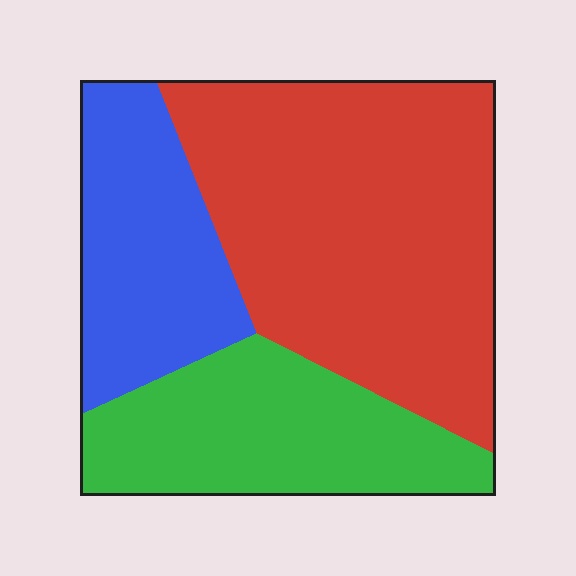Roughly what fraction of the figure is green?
Green takes up between a quarter and a half of the figure.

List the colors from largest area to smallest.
From largest to smallest: red, green, blue.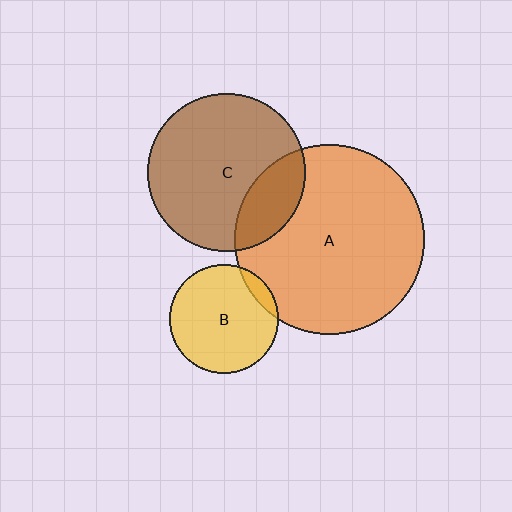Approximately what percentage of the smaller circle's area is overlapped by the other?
Approximately 20%.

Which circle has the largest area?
Circle A (orange).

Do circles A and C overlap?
Yes.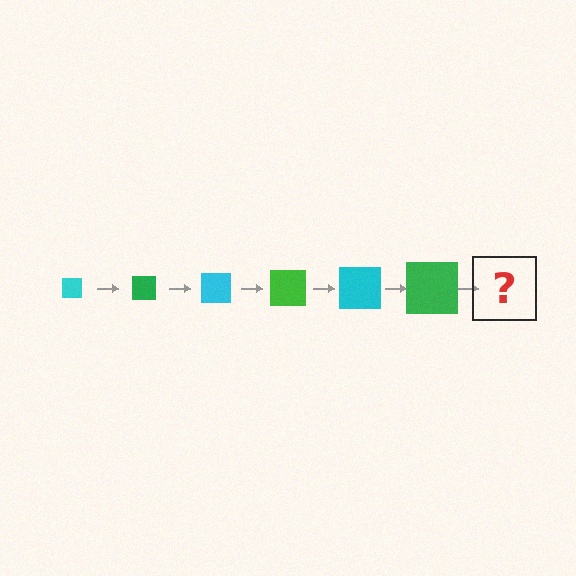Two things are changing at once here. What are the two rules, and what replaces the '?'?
The two rules are that the square grows larger each step and the color cycles through cyan and green. The '?' should be a cyan square, larger than the previous one.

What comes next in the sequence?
The next element should be a cyan square, larger than the previous one.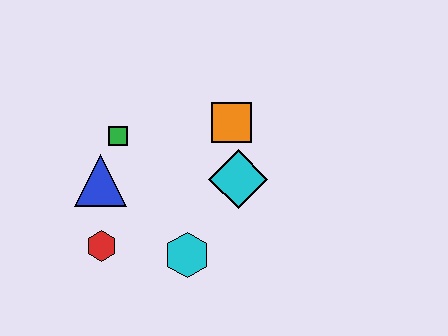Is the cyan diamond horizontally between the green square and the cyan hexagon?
No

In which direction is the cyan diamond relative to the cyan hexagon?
The cyan diamond is above the cyan hexagon.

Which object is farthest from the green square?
The cyan hexagon is farthest from the green square.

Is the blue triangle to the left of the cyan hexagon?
Yes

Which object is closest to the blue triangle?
The green square is closest to the blue triangle.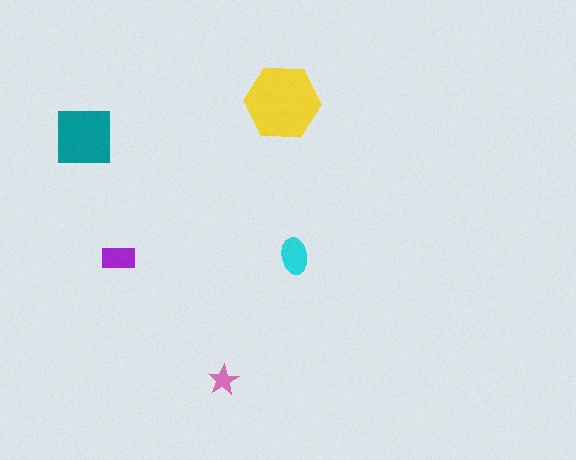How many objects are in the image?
There are 5 objects in the image.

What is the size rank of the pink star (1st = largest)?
5th.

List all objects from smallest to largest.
The pink star, the purple rectangle, the cyan ellipse, the teal square, the yellow hexagon.